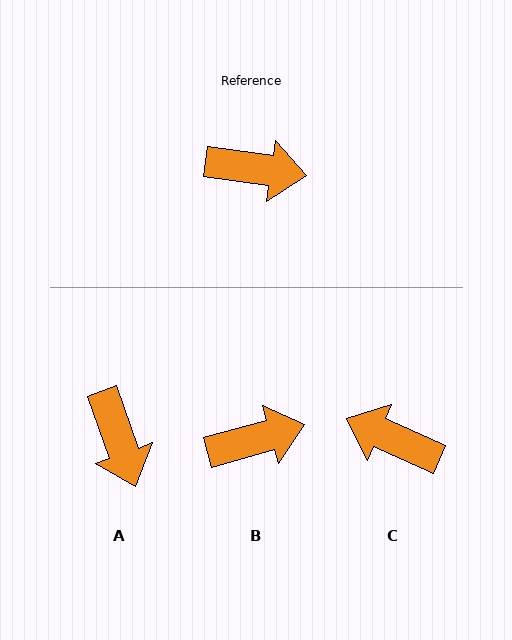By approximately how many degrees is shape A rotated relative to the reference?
Approximately 63 degrees clockwise.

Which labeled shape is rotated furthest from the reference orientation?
C, about 164 degrees away.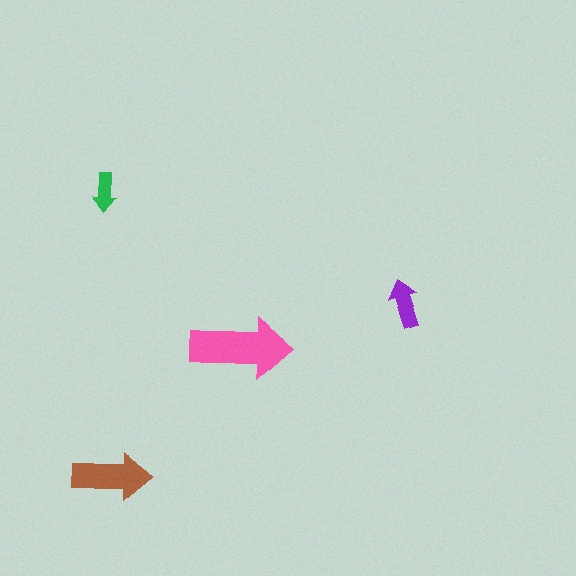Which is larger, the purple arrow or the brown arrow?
The brown one.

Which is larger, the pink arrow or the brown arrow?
The pink one.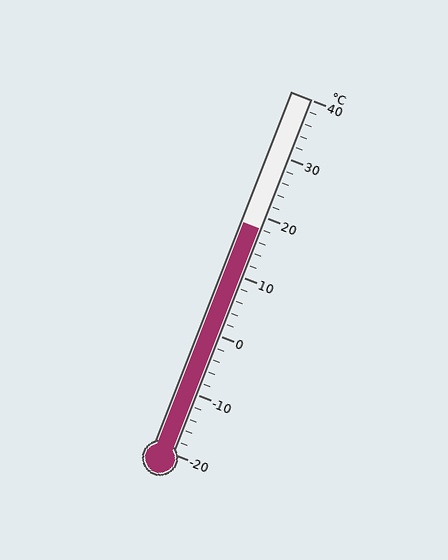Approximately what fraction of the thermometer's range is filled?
The thermometer is filled to approximately 65% of its range.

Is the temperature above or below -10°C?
The temperature is above -10°C.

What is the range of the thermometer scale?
The thermometer scale ranges from -20°C to 40°C.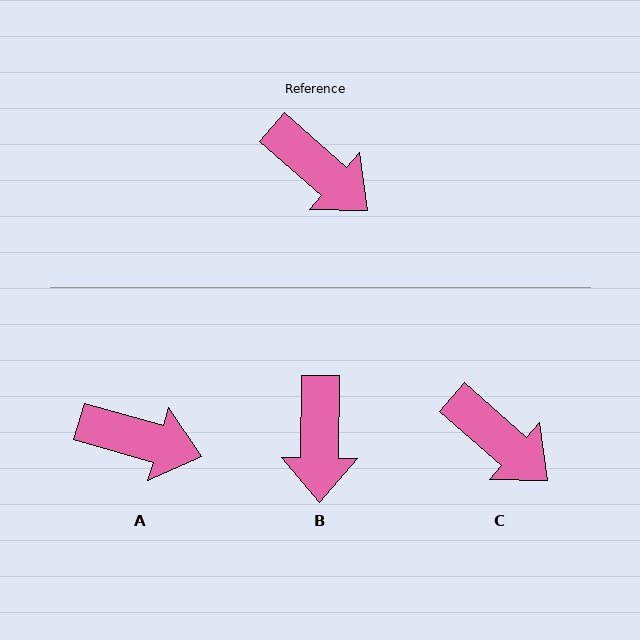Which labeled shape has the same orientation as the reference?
C.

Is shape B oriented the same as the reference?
No, it is off by about 49 degrees.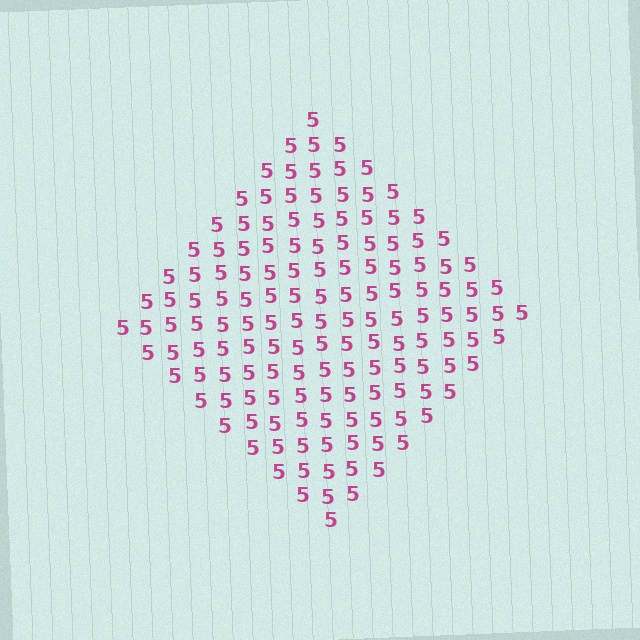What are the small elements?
The small elements are digit 5's.